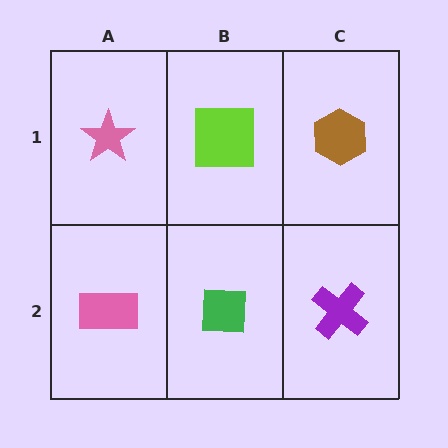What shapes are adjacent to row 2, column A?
A pink star (row 1, column A), a green square (row 2, column B).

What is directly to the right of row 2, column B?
A purple cross.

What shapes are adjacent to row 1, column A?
A pink rectangle (row 2, column A), a lime square (row 1, column B).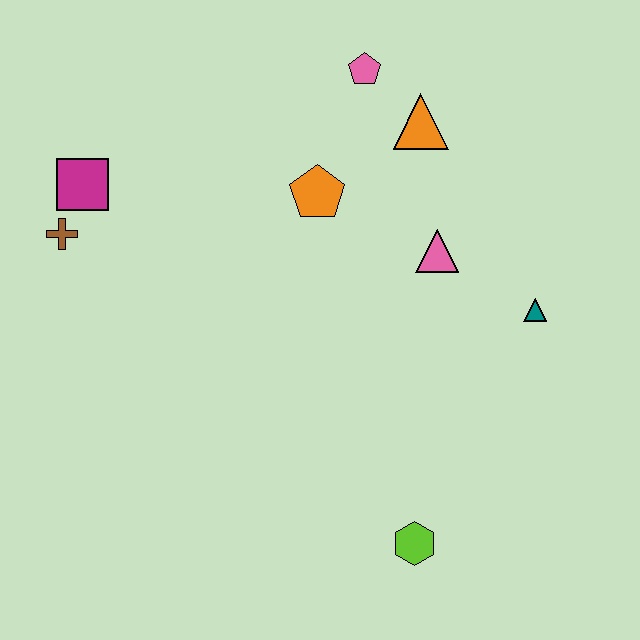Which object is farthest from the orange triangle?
The lime hexagon is farthest from the orange triangle.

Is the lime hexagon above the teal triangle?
No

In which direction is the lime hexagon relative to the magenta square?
The lime hexagon is below the magenta square.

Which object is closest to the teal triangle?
The pink triangle is closest to the teal triangle.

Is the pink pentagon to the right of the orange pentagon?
Yes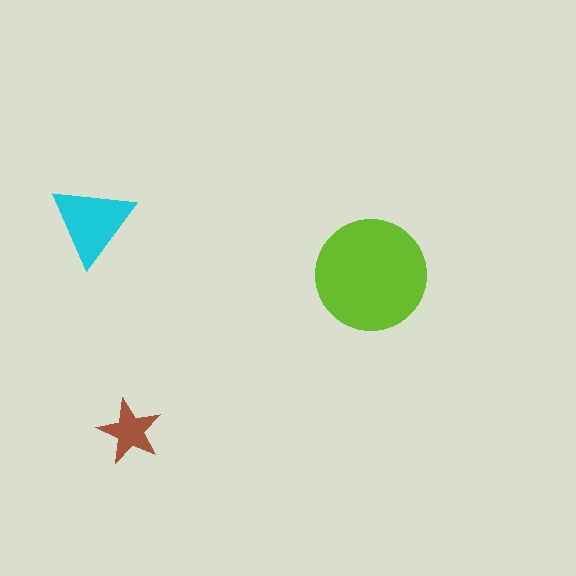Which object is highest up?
The cyan triangle is topmost.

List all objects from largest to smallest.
The lime circle, the cyan triangle, the brown star.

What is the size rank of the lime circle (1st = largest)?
1st.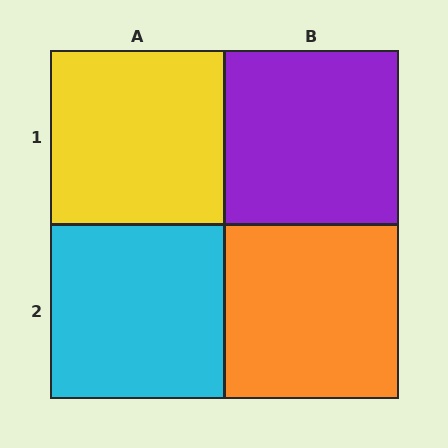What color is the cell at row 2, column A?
Cyan.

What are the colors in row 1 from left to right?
Yellow, purple.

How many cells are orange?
1 cell is orange.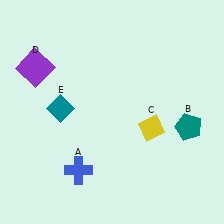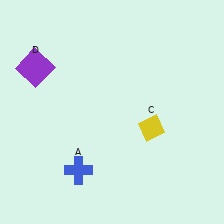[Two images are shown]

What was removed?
The teal pentagon (B), the teal diamond (E) were removed in Image 2.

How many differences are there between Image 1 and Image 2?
There are 2 differences between the two images.